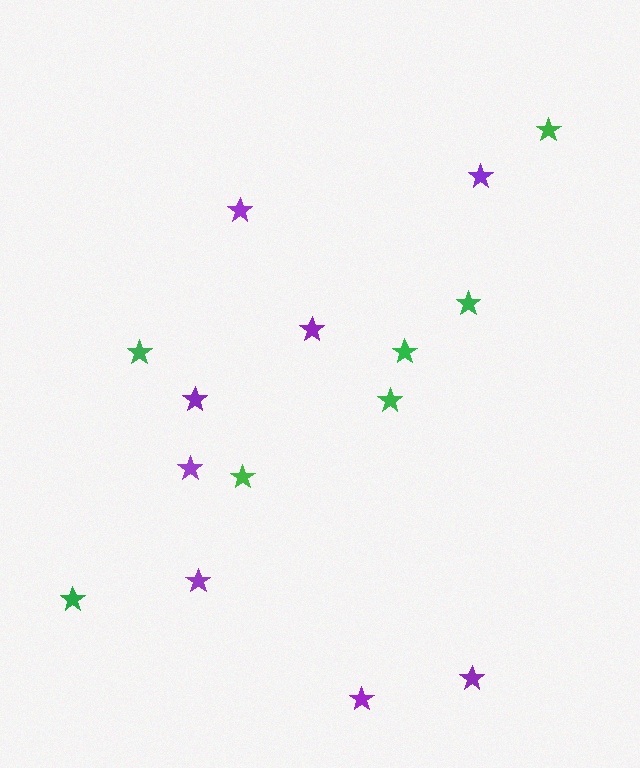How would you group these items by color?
There are 2 groups: one group of purple stars (8) and one group of green stars (7).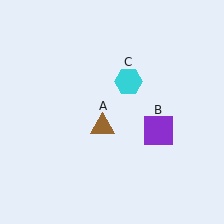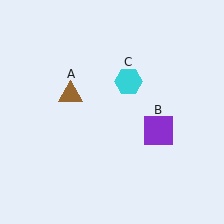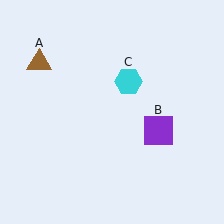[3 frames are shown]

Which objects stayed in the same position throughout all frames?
Purple square (object B) and cyan hexagon (object C) remained stationary.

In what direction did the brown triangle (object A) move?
The brown triangle (object A) moved up and to the left.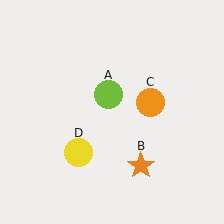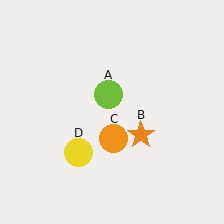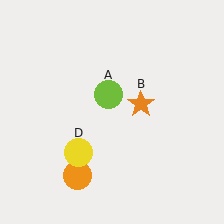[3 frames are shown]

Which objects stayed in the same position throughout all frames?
Lime circle (object A) and yellow circle (object D) remained stationary.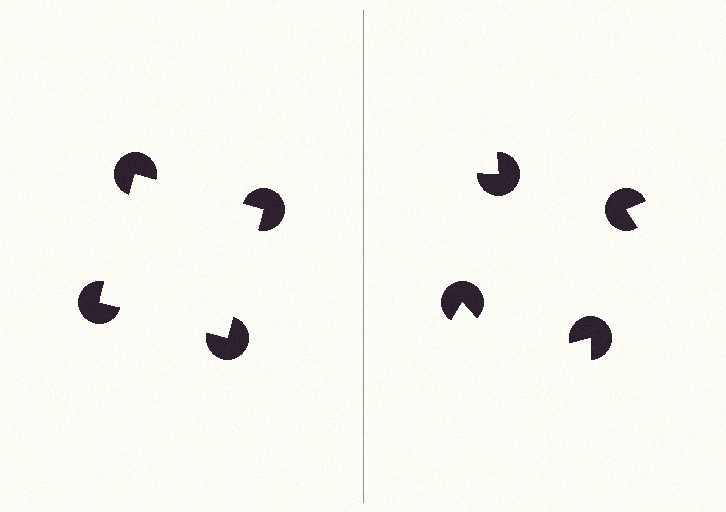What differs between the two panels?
The pac-man discs are positioned identically on both sides; only the wedge orientations differ. On the left they align to a square; on the right they are misaligned.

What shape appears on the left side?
An illusory square.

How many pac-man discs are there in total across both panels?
8 — 4 on each side.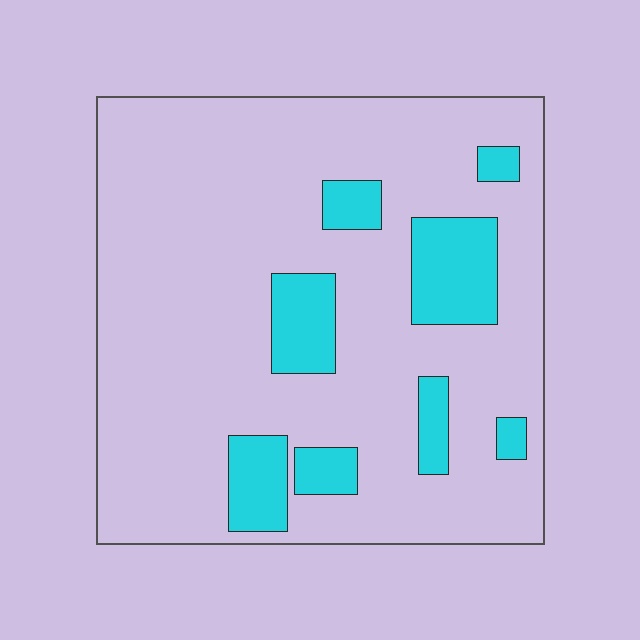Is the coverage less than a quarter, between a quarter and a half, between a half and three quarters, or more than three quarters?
Less than a quarter.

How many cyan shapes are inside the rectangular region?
8.